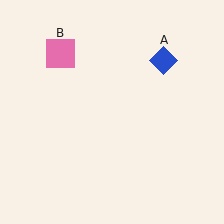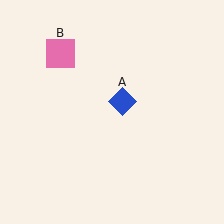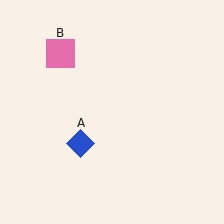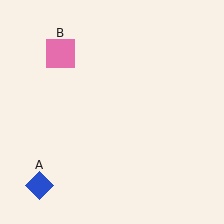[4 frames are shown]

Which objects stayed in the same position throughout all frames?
Pink square (object B) remained stationary.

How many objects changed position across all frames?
1 object changed position: blue diamond (object A).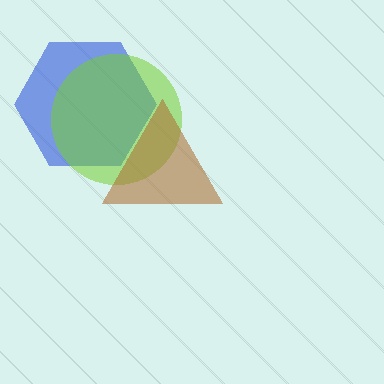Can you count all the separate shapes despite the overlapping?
Yes, there are 3 separate shapes.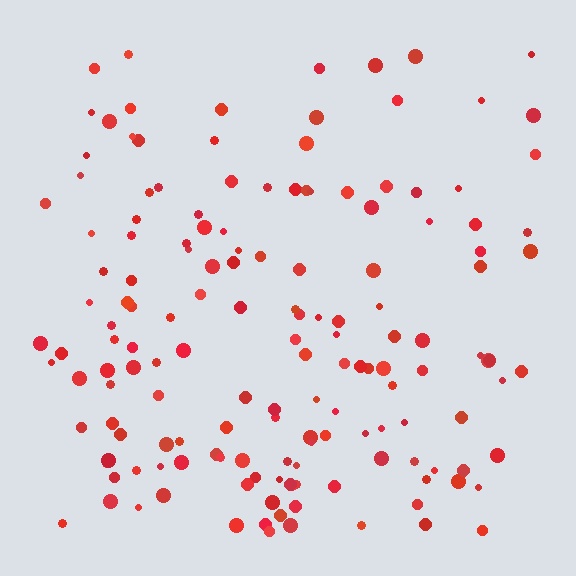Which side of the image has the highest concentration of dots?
The bottom.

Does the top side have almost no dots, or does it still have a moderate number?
Still a moderate number, just noticeably fewer than the bottom.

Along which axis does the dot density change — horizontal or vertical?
Vertical.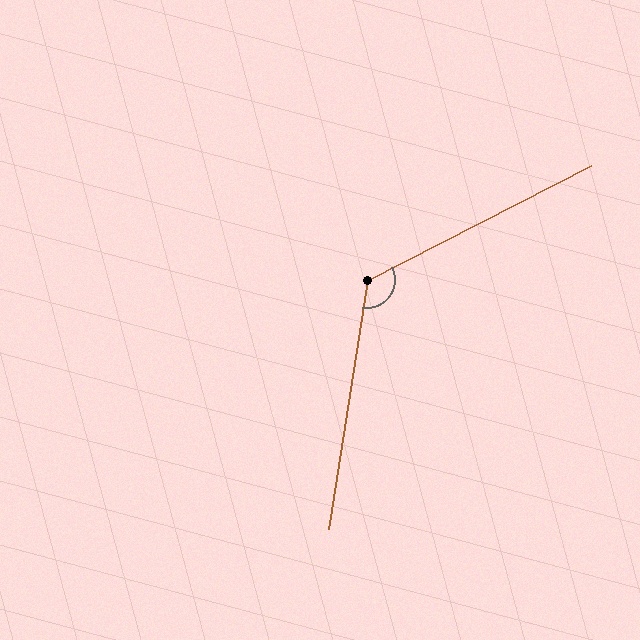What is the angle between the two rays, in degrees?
Approximately 126 degrees.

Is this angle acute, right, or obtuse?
It is obtuse.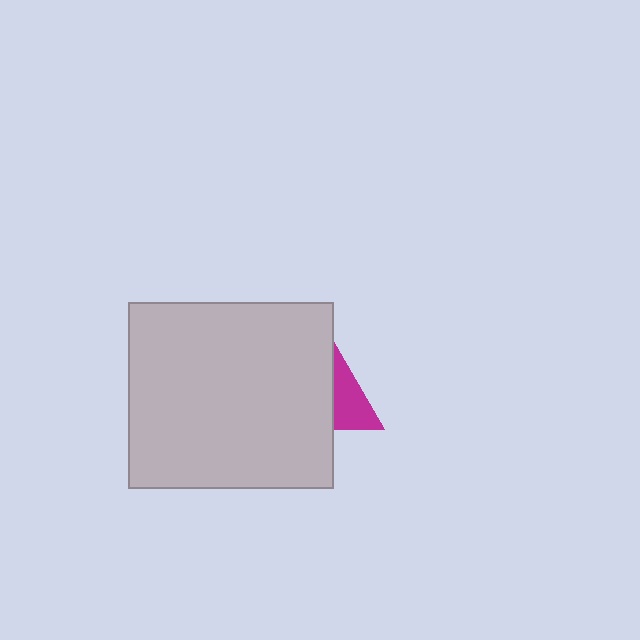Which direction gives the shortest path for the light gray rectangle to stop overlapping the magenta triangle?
Moving left gives the shortest separation.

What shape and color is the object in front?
The object in front is a light gray rectangle.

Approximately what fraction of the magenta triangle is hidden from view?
Roughly 70% of the magenta triangle is hidden behind the light gray rectangle.